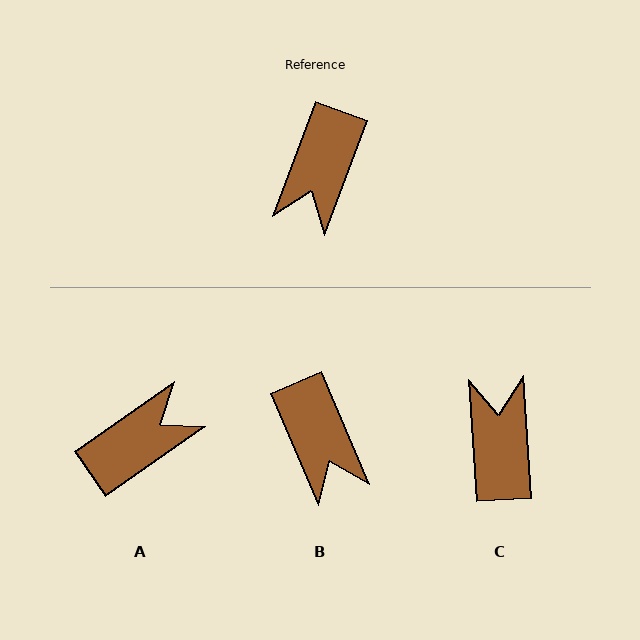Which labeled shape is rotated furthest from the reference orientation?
C, about 156 degrees away.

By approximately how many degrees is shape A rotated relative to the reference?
Approximately 145 degrees counter-clockwise.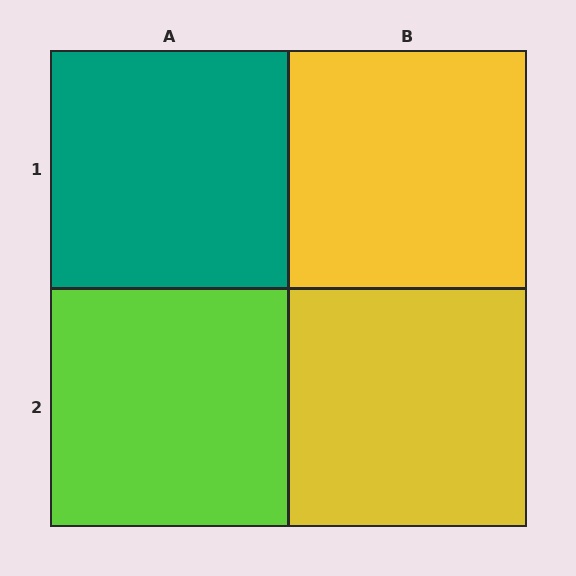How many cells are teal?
1 cell is teal.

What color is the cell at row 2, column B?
Yellow.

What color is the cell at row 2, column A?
Lime.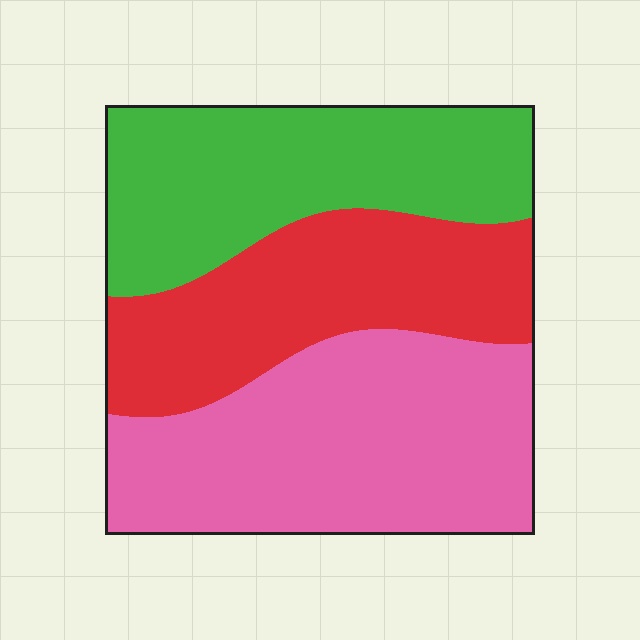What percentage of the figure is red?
Red takes up about one quarter (1/4) of the figure.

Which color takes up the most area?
Pink, at roughly 40%.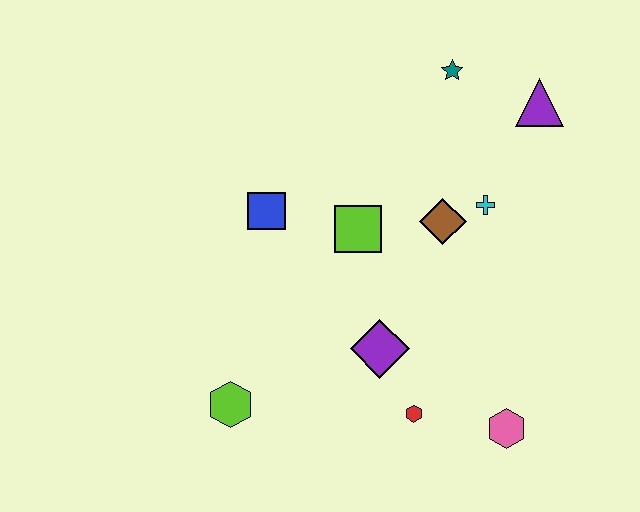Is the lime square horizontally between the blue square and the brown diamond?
Yes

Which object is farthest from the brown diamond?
The lime hexagon is farthest from the brown diamond.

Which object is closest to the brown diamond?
The cyan cross is closest to the brown diamond.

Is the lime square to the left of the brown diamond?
Yes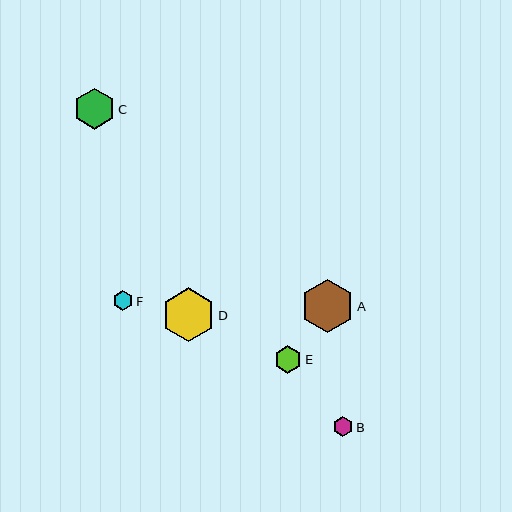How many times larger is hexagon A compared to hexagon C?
Hexagon A is approximately 1.3 times the size of hexagon C.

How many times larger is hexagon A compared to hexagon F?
Hexagon A is approximately 2.7 times the size of hexagon F.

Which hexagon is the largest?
Hexagon D is the largest with a size of approximately 54 pixels.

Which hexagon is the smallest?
Hexagon F is the smallest with a size of approximately 19 pixels.